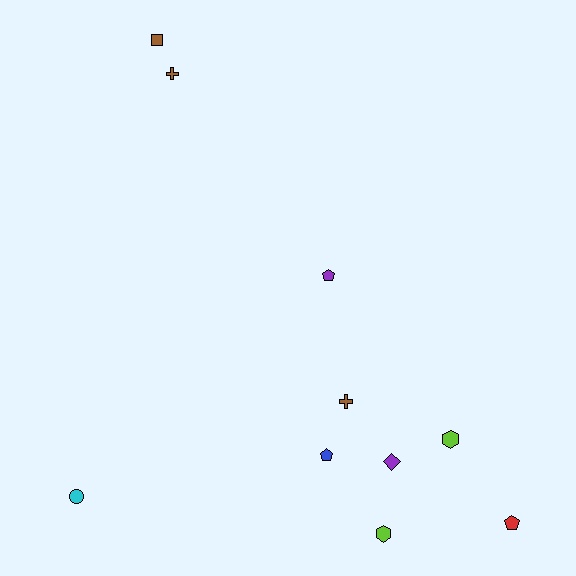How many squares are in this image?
There is 1 square.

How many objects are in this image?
There are 10 objects.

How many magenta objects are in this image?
There are no magenta objects.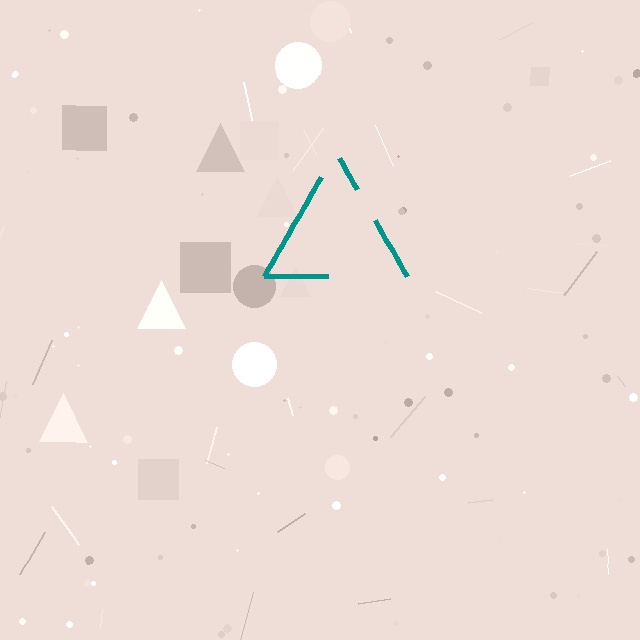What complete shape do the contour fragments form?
The contour fragments form a triangle.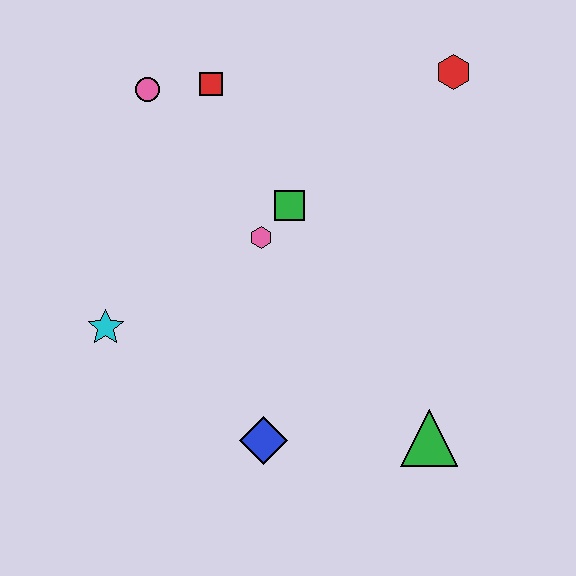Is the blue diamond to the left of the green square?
Yes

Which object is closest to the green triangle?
The blue diamond is closest to the green triangle.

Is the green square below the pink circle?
Yes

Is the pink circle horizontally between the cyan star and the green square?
Yes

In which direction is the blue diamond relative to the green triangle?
The blue diamond is to the left of the green triangle.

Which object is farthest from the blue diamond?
The red hexagon is farthest from the blue diamond.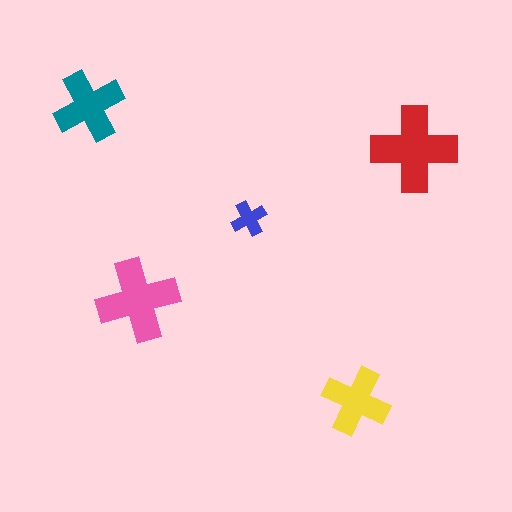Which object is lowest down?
The yellow cross is bottommost.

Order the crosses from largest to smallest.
the red one, the pink one, the teal one, the yellow one, the blue one.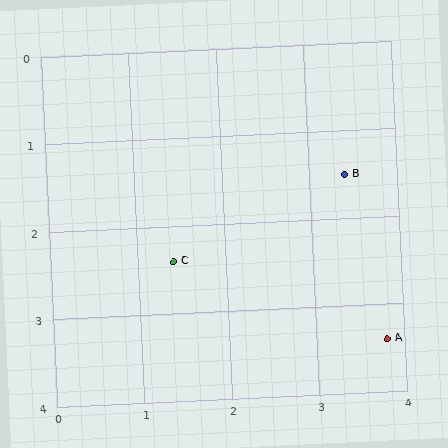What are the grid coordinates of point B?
Point B is at approximately (3.4, 1.5).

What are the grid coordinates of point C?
Point C is at approximately (1.4, 2.4).